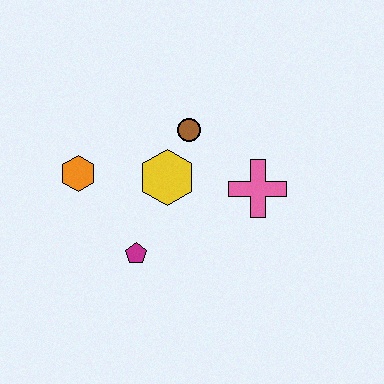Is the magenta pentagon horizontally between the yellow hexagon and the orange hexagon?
Yes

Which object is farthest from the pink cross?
The orange hexagon is farthest from the pink cross.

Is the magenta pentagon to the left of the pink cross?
Yes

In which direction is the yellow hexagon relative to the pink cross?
The yellow hexagon is to the left of the pink cross.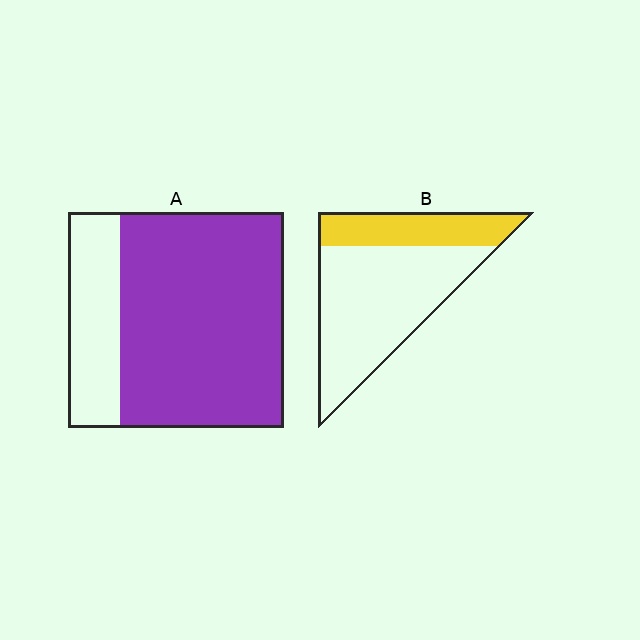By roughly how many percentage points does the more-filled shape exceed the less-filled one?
By roughly 45 percentage points (A over B).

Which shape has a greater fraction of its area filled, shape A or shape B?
Shape A.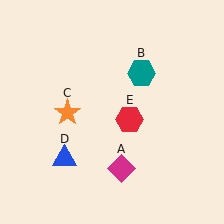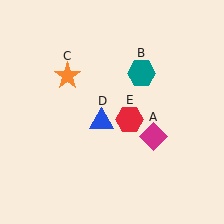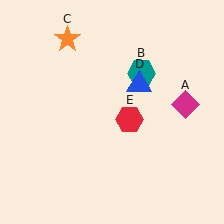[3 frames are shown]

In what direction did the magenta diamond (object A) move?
The magenta diamond (object A) moved up and to the right.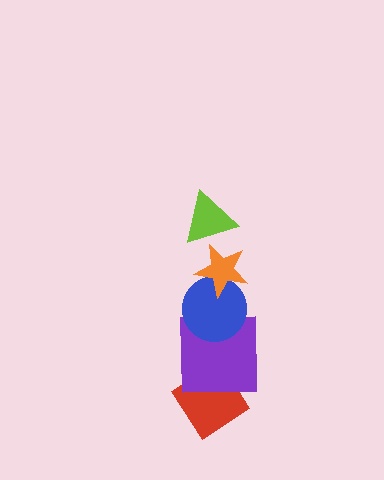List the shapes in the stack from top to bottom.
From top to bottom: the lime triangle, the orange star, the blue circle, the purple square, the red diamond.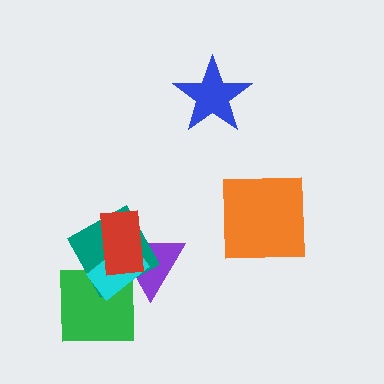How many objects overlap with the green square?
2 objects overlap with the green square.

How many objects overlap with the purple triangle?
3 objects overlap with the purple triangle.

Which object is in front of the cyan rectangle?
The red rectangle is in front of the cyan rectangle.